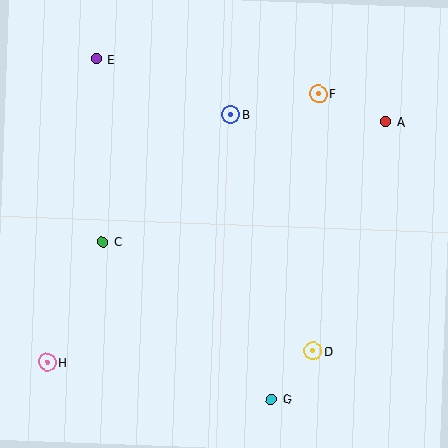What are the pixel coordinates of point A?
Point A is at (386, 122).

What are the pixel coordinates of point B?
Point B is at (231, 114).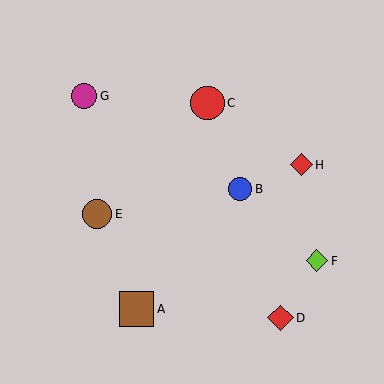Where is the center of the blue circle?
The center of the blue circle is at (240, 189).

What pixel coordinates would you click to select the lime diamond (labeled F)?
Click at (317, 261) to select the lime diamond F.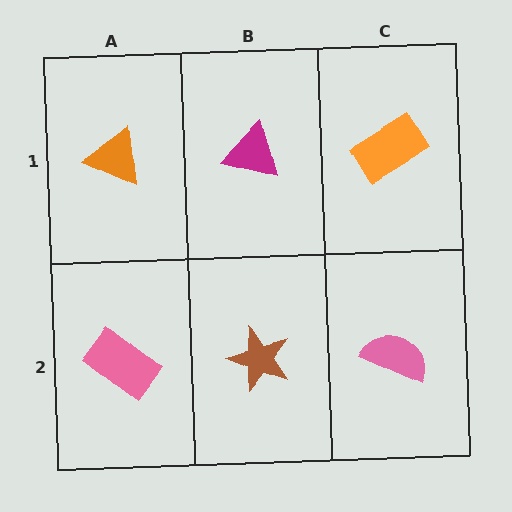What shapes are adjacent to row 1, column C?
A pink semicircle (row 2, column C), a magenta triangle (row 1, column B).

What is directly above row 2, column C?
An orange rectangle.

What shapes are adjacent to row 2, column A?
An orange triangle (row 1, column A), a brown star (row 2, column B).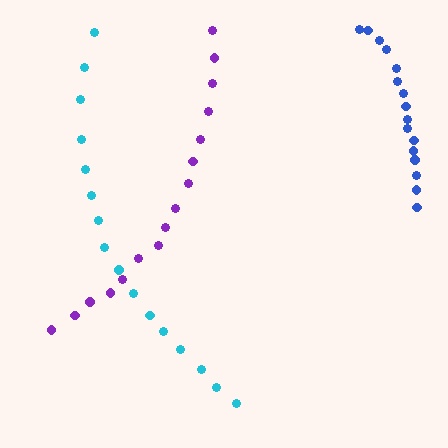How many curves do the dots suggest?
There are 3 distinct paths.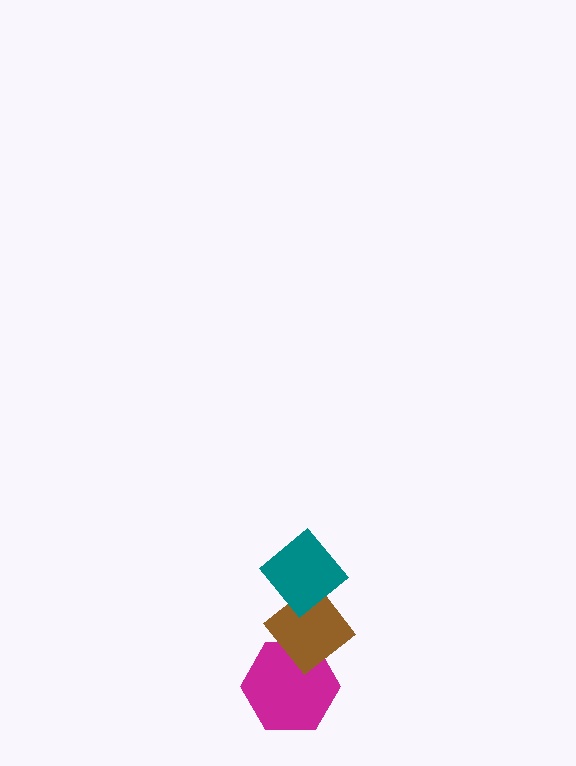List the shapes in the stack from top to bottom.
From top to bottom: the teal diamond, the brown diamond, the magenta hexagon.